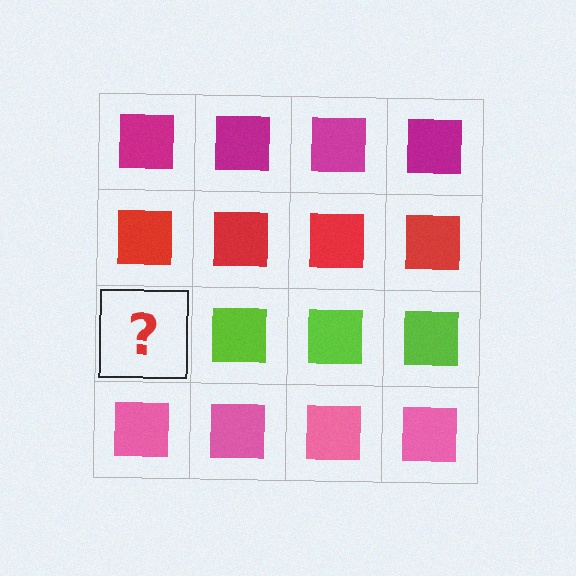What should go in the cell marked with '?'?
The missing cell should contain a lime square.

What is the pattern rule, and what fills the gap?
The rule is that each row has a consistent color. The gap should be filled with a lime square.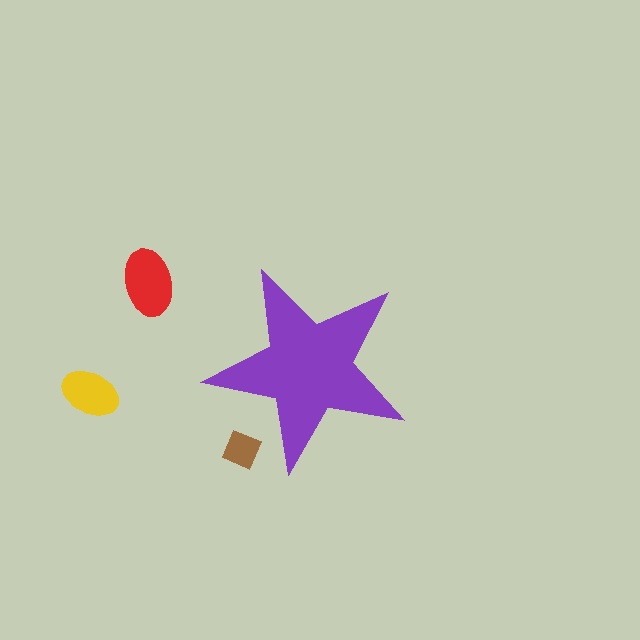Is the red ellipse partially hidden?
No, the red ellipse is fully visible.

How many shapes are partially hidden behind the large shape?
1 shape is partially hidden.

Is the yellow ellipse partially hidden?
No, the yellow ellipse is fully visible.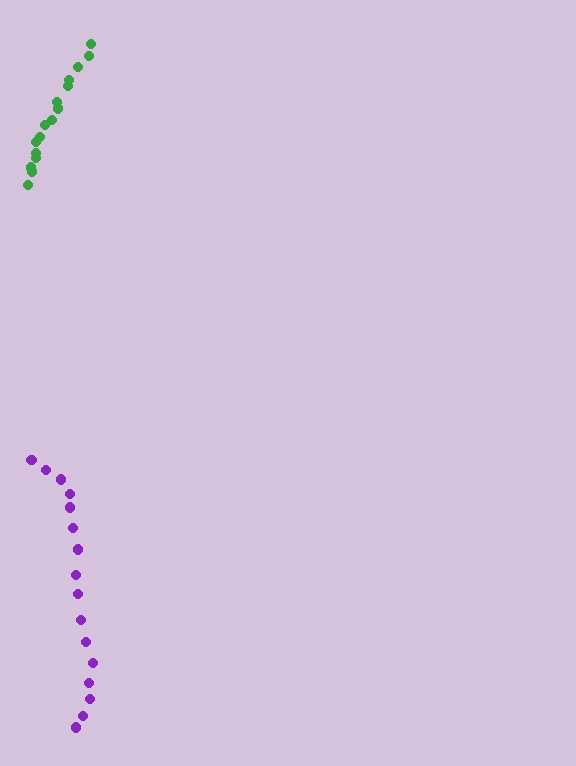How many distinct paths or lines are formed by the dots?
There are 2 distinct paths.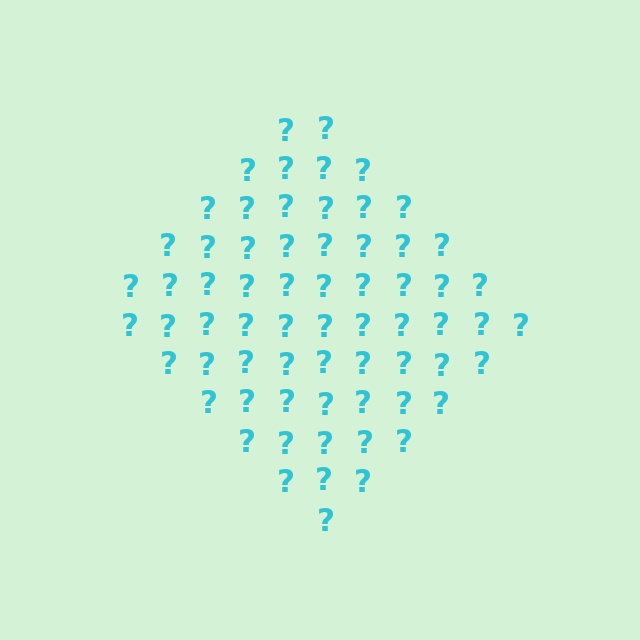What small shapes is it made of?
It is made of small question marks.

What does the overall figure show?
The overall figure shows a diamond.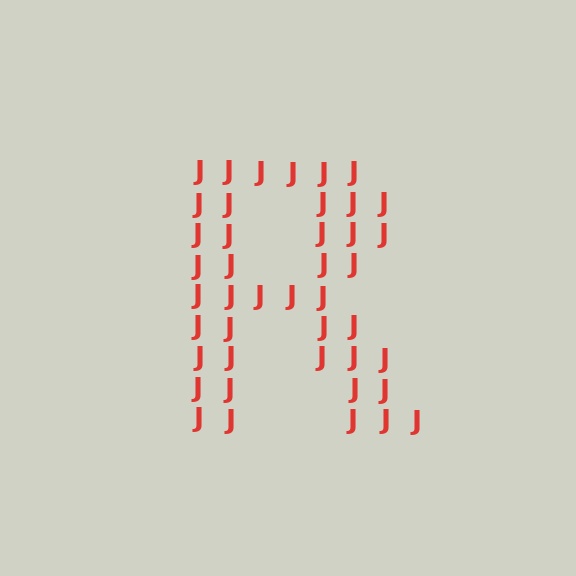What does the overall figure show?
The overall figure shows the letter R.